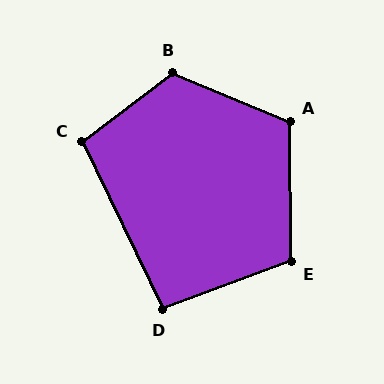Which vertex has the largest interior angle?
B, at approximately 120 degrees.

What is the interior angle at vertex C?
Approximately 102 degrees (obtuse).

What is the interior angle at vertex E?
Approximately 110 degrees (obtuse).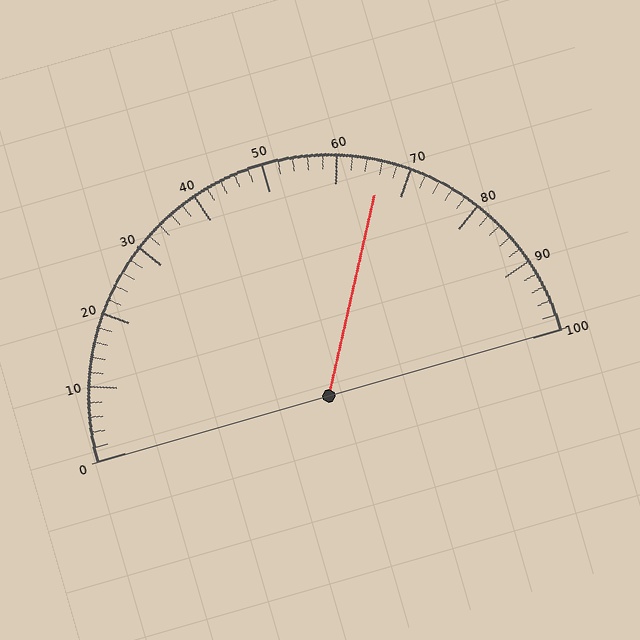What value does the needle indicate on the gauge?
The needle indicates approximately 66.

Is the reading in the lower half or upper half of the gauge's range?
The reading is in the upper half of the range (0 to 100).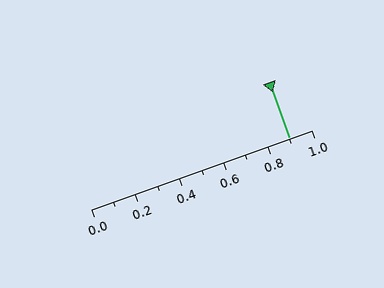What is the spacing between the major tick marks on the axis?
The major ticks are spaced 0.2 apart.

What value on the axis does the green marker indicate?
The marker indicates approximately 0.9.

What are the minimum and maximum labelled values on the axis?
The axis runs from 0.0 to 1.0.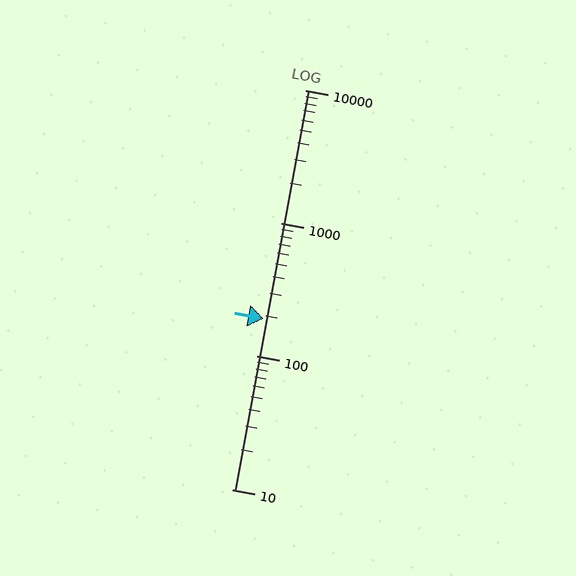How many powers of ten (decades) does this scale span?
The scale spans 3 decades, from 10 to 10000.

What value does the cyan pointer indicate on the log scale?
The pointer indicates approximately 190.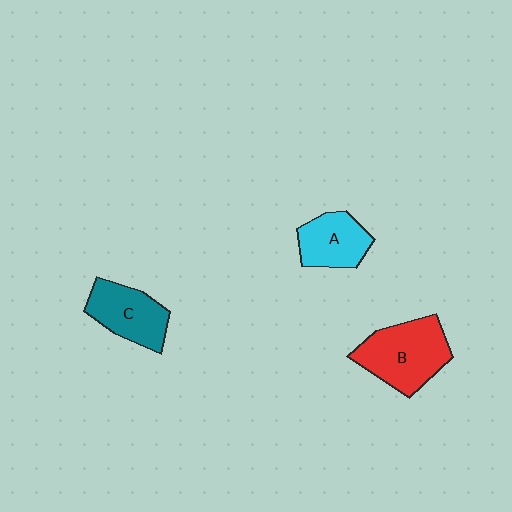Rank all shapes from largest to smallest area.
From largest to smallest: B (red), C (teal), A (cyan).